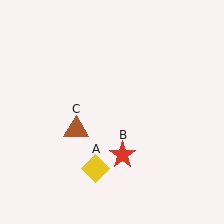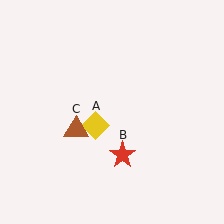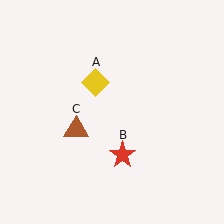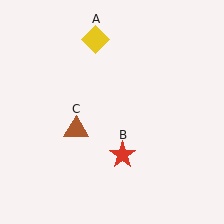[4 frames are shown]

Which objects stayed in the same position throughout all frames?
Red star (object B) and brown triangle (object C) remained stationary.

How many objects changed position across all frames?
1 object changed position: yellow diamond (object A).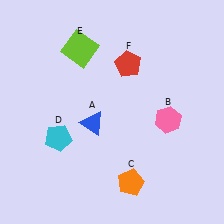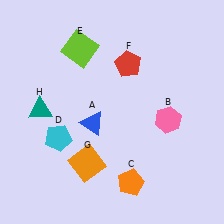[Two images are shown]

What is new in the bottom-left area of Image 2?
An orange square (G) was added in the bottom-left area of Image 2.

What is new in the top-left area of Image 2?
A teal triangle (H) was added in the top-left area of Image 2.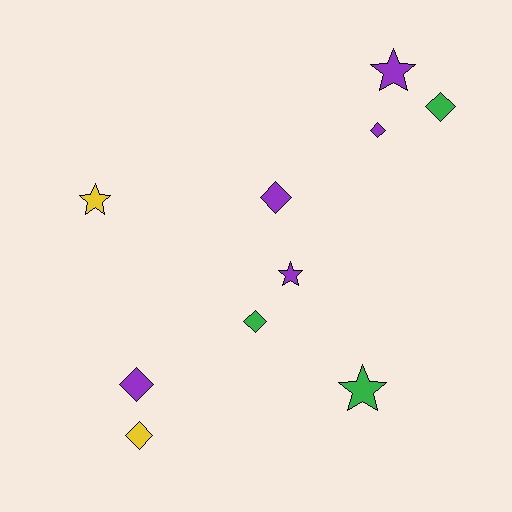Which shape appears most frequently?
Diamond, with 6 objects.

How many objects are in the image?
There are 10 objects.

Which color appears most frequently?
Purple, with 5 objects.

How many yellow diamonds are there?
There is 1 yellow diamond.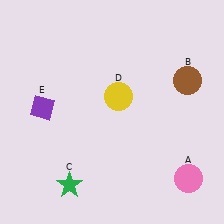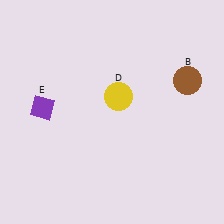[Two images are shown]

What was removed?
The pink circle (A), the green star (C) were removed in Image 2.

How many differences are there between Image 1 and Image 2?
There are 2 differences between the two images.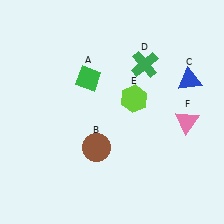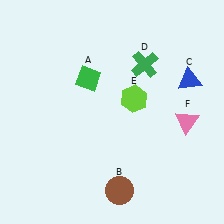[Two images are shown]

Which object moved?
The brown circle (B) moved down.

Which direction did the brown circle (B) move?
The brown circle (B) moved down.